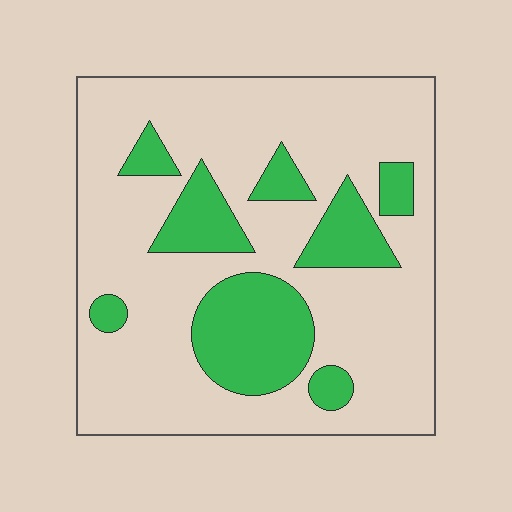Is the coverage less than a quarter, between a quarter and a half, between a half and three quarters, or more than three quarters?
Less than a quarter.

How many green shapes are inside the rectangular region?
8.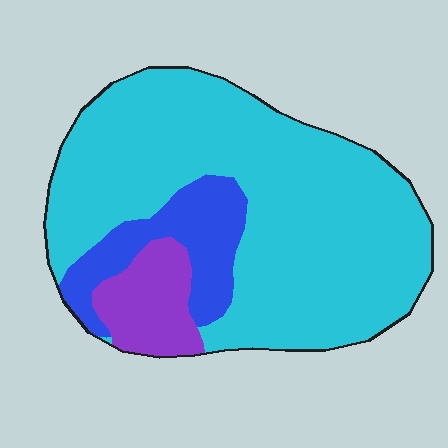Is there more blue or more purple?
Blue.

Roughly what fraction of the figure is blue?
Blue takes up about one sixth (1/6) of the figure.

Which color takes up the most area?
Cyan, at roughly 75%.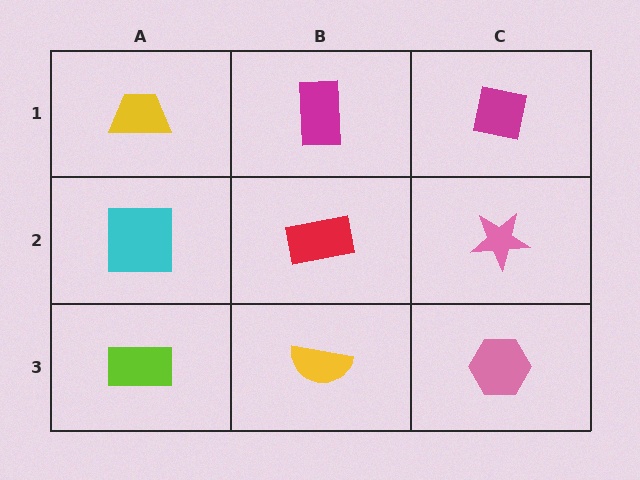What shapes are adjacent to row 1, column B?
A red rectangle (row 2, column B), a yellow trapezoid (row 1, column A), a magenta square (row 1, column C).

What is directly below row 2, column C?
A pink hexagon.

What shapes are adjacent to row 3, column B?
A red rectangle (row 2, column B), a lime rectangle (row 3, column A), a pink hexagon (row 3, column C).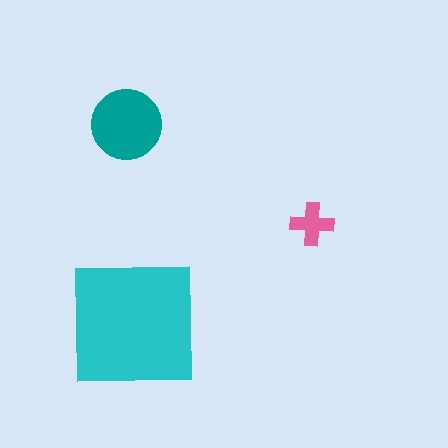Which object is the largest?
The cyan square.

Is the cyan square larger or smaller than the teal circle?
Larger.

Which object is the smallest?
The pink cross.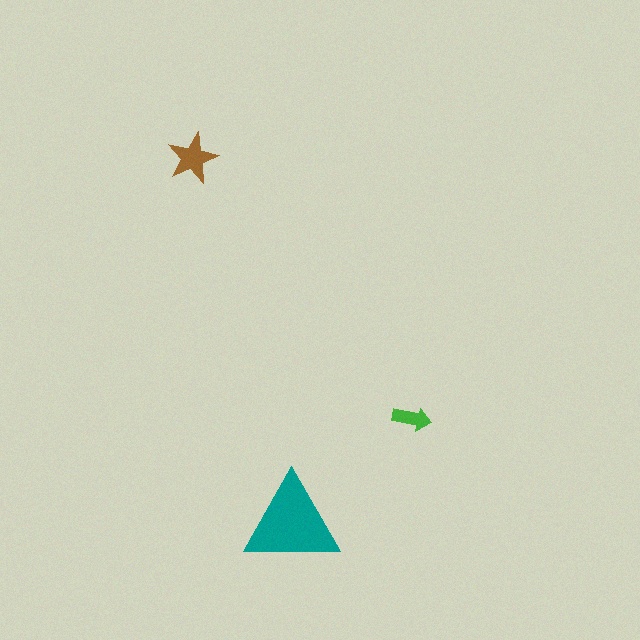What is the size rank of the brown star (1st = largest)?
2nd.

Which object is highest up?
The brown star is topmost.